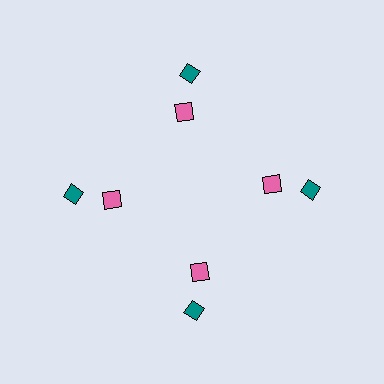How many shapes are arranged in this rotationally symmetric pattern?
There are 8 shapes, arranged in 4 groups of 2.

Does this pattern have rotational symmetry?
Yes, this pattern has 4-fold rotational symmetry. It looks the same after rotating 90 degrees around the center.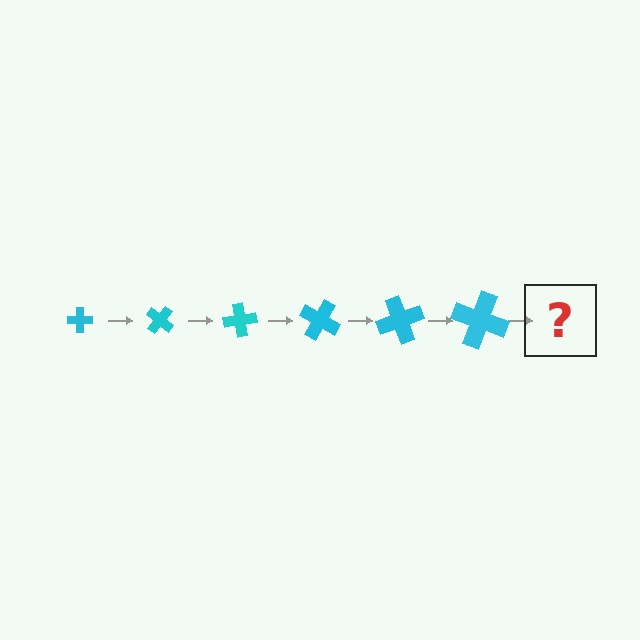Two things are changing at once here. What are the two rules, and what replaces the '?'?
The two rules are that the cross grows larger each step and it rotates 40 degrees each step. The '?' should be a cross, larger than the previous one and rotated 240 degrees from the start.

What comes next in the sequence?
The next element should be a cross, larger than the previous one and rotated 240 degrees from the start.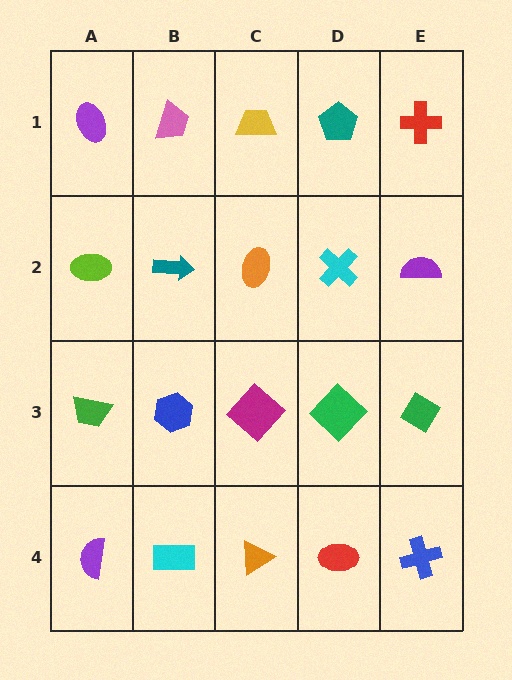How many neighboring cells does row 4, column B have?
3.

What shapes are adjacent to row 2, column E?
A red cross (row 1, column E), a green diamond (row 3, column E), a cyan cross (row 2, column D).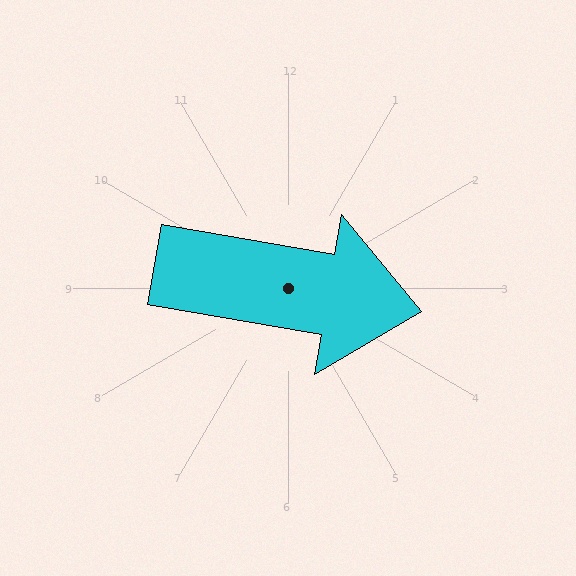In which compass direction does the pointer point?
East.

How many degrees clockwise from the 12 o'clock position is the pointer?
Approximately 100 degrees.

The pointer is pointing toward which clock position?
Roughly 3 o'clock.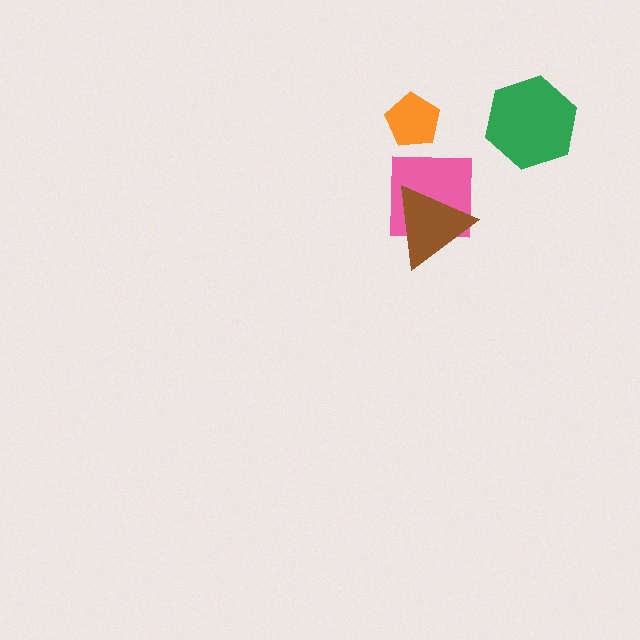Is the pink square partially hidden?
Yes, it is partially covered by another shape.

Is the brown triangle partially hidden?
No, no other shape covers it.